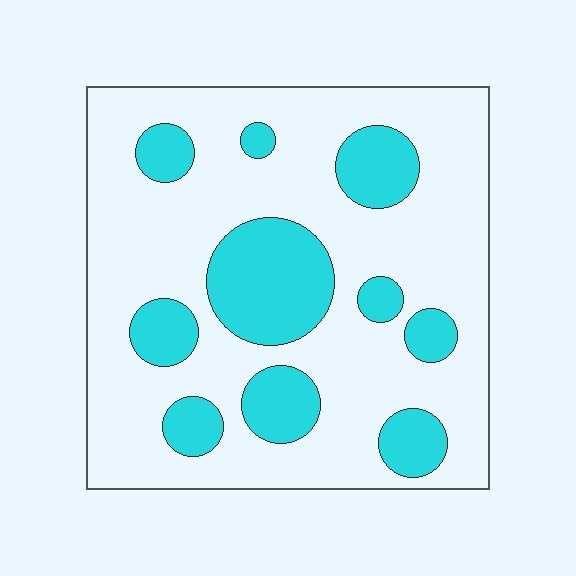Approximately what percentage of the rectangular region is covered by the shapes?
Approximately 25%.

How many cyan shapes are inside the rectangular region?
10.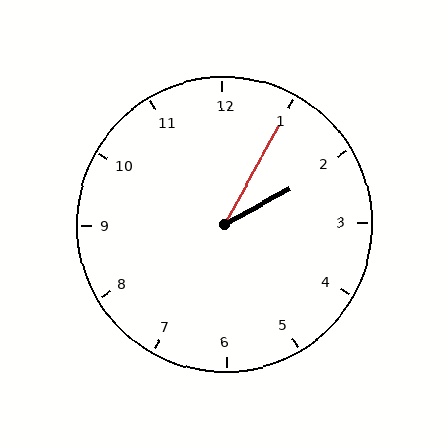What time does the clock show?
2:05.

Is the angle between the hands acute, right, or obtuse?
It is acute.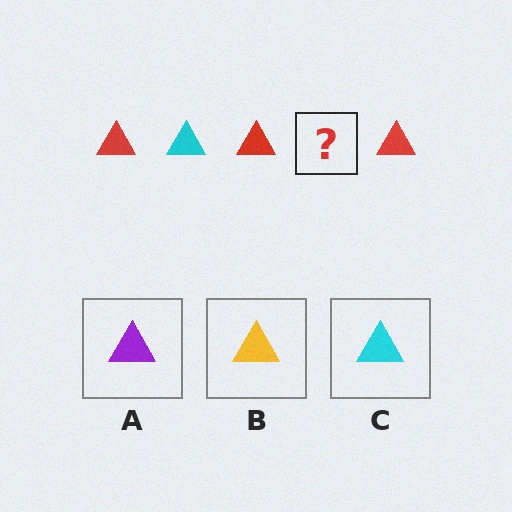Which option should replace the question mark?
Option C.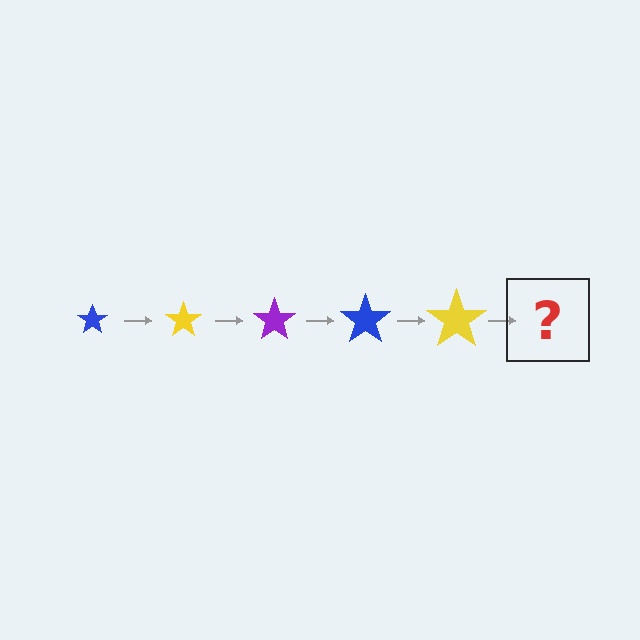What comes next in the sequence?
The next element should be a purple star, larger than the previous one.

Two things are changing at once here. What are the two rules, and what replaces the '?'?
The two rules are that the star grows larger each step and the color cycles through blue, yellow, and purple. The '?' should be a purple star, larger than the previous one.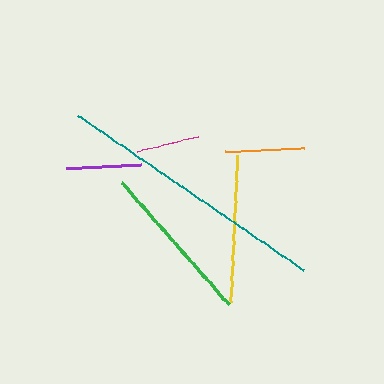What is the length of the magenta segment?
The magenta segment is approximately 63 pixels long.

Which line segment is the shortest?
The magenta line is the shortest at approximately 63 pixels.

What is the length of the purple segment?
The purple segment is approximately 75 pixels long.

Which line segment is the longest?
The teal line is the longest at approximately 274 pixels.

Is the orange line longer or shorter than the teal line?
The teal line is longer than the orange line.